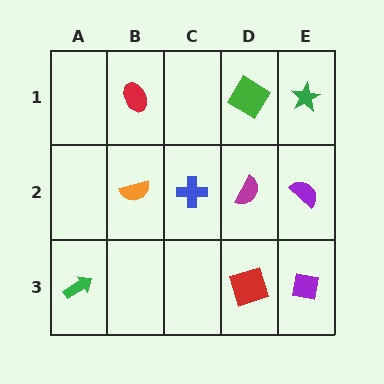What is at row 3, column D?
A red square.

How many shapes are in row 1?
3 shapes.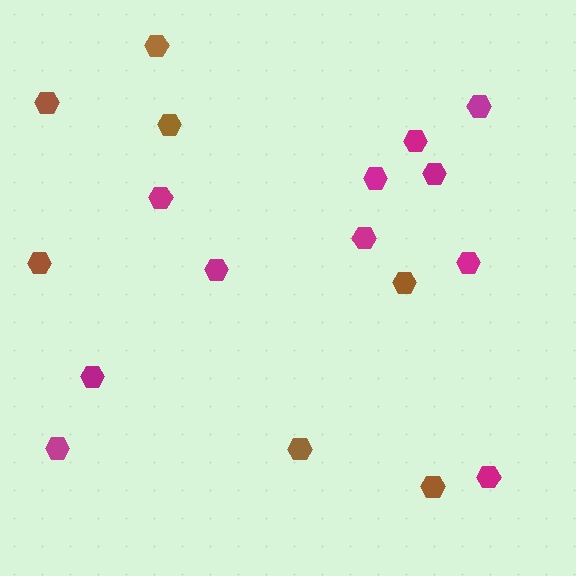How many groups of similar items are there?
There are 2 groups: one group of magenta hexagons (11) and one group of brown hexagons (7).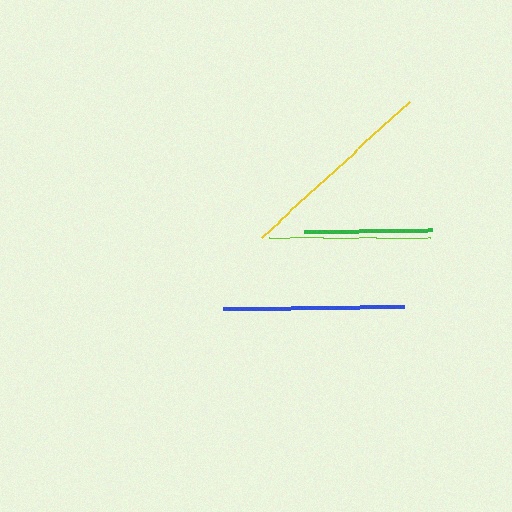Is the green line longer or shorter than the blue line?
The blue line is longer than the green line.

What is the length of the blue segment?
The blue segment is approximately 181 pixels long.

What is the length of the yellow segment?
The yellow segment is approximately 201 pixels long.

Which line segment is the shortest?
The green line is the shortest at approximately 128 pixels.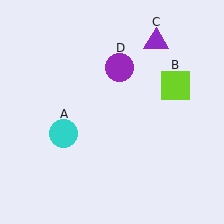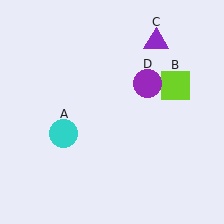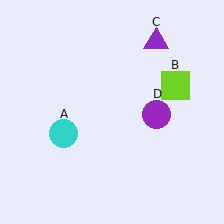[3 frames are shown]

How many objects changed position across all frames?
1 object changed position: purple circle (object D).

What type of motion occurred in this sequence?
The purple circle (object D) rotated clockwise around the center of the scene.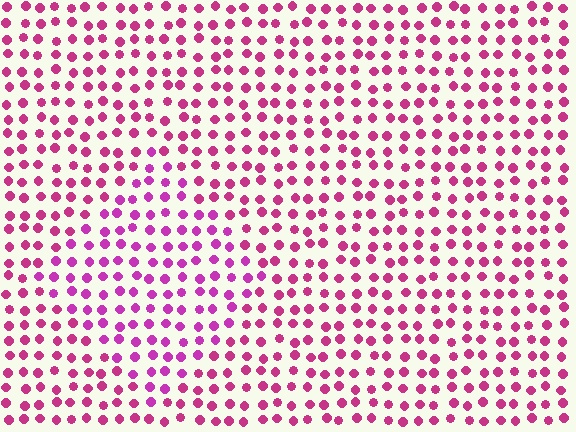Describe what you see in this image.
The image is filled with small magenta elements in a uniform arrangement. A diamond-shaped region is visible where the elements are tinted to a slightly different hue, forming a subtle color boundary.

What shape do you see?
I see a diamond.